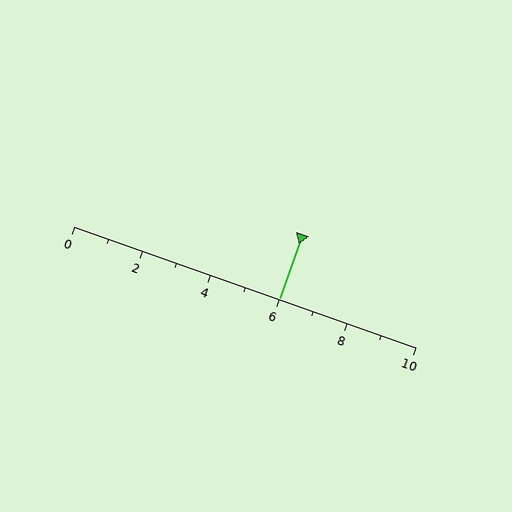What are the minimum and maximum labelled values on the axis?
The axis runs from 0 to 10.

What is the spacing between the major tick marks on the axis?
The major ticks are spaced 2 apart.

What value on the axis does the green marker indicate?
The marker indicates approximately 6.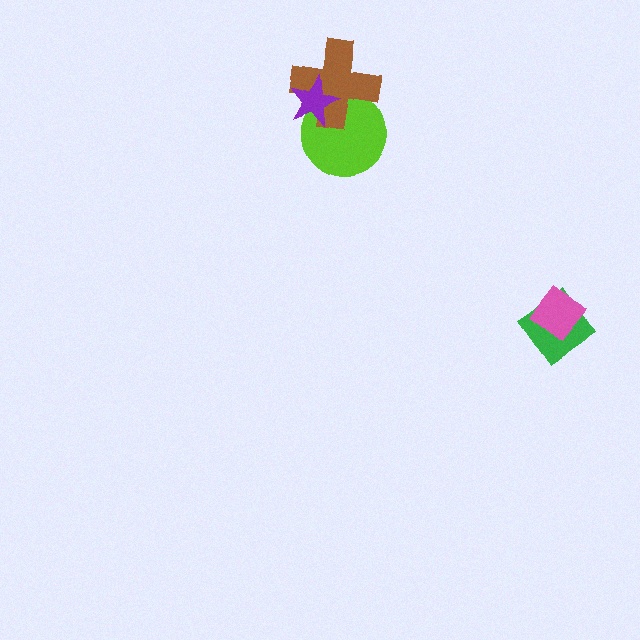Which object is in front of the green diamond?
The pink diamond is in front of the green diamond.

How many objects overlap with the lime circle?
2 objects overlap with the lime circle.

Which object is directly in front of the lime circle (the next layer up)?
The brown cross is directly in front of the lime circle.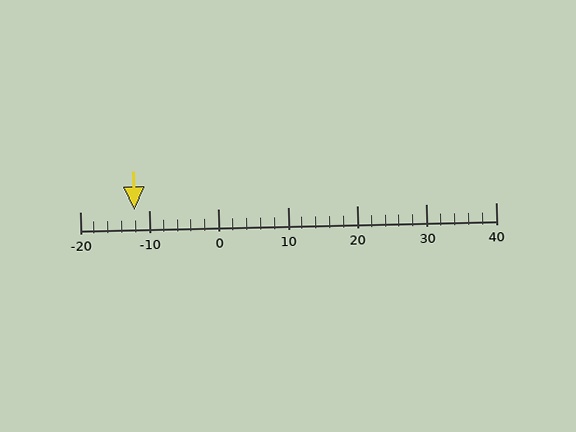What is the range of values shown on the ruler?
The ruler shows values from -20 to 40.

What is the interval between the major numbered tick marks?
The major tick marks are spaced 10 units apart.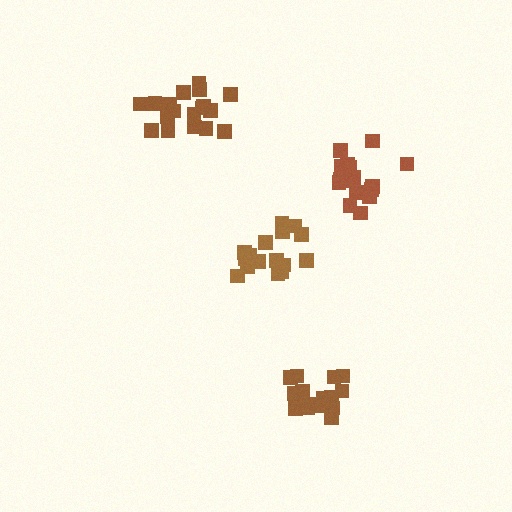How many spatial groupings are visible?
There are 4 spatial groupings.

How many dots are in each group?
Group 1: 18 dots, Group 2: 16 dots, Group 3: 18 dots, Group 4: 16 dots (68 total).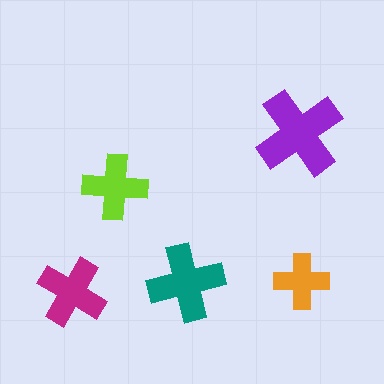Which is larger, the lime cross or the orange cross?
The lime one.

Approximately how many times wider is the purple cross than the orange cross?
About 1.5 times wider.